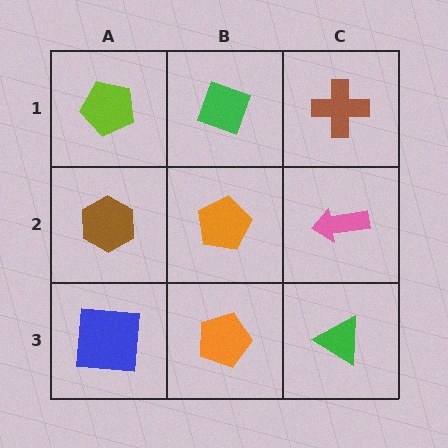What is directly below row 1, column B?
An orange pentagon.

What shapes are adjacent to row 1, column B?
An orange pentagon (row 2, column B), a lime pentagon (row 1, column A), a brown cross (row 1, column C).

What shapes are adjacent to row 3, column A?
A brown hexagon (row 2, column A), an orange pentagon (row 3, column B).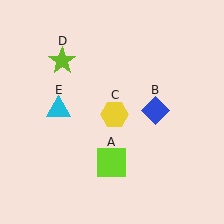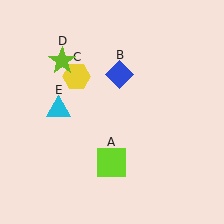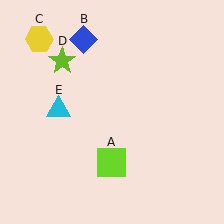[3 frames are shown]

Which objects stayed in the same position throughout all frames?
Lime square (object A) and lime star (object D) and cyan triangle (object E) remained stationary.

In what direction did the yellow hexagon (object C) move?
The yellow hexagon (object C) moved up and to the left.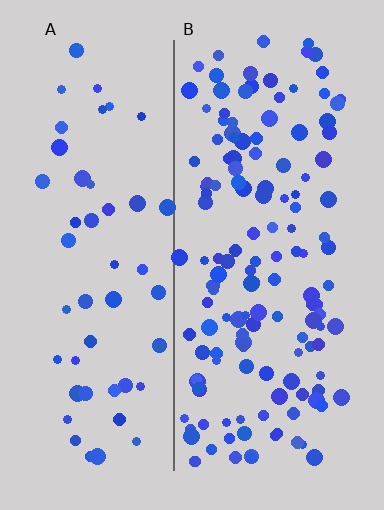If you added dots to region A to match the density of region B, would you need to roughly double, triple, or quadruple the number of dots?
Approximately triple.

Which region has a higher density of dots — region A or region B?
B (the right).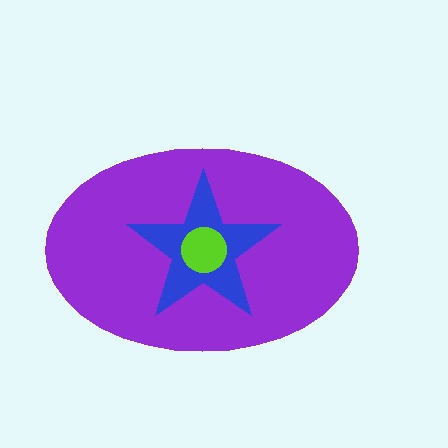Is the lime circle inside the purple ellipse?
Yes.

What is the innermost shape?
The lime circle.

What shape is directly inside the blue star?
The lime circle.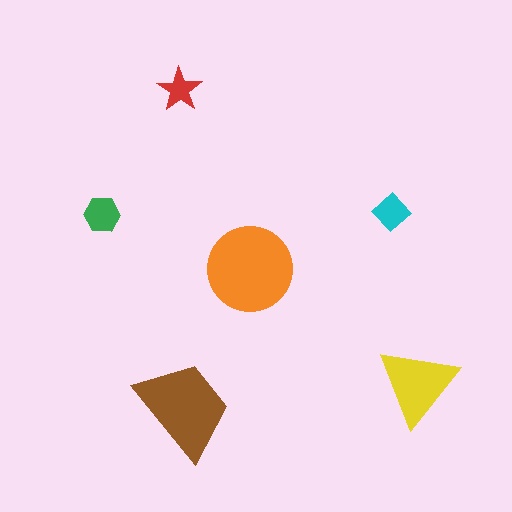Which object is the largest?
The orange circle.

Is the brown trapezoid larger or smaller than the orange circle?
Smaller.